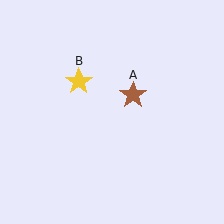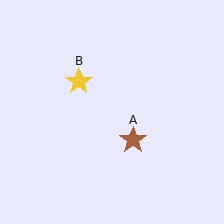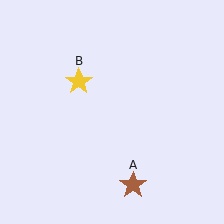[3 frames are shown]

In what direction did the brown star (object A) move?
The brown star (object A) moved down.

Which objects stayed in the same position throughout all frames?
Yellow star (object B) remained stationary.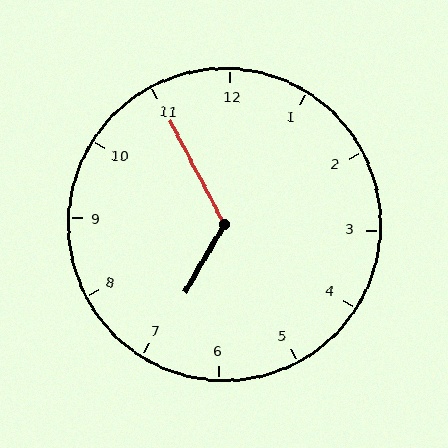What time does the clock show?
6:55.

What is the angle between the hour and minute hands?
Approximately 122 degrees.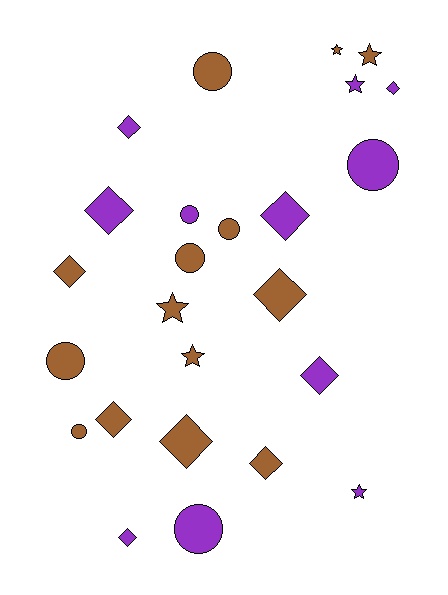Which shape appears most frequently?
Diamond, with 11 objects.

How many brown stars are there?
There are 4 brown stars.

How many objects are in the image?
There are 25 objects.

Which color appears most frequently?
Brown, with 14 objects.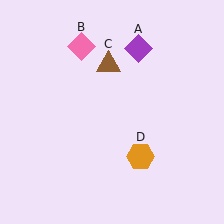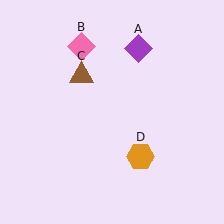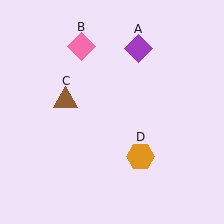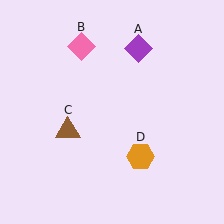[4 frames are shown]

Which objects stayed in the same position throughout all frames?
Purple diamond (object A) and pink diamond (object B) and orange hexagon (object D) remained stationary.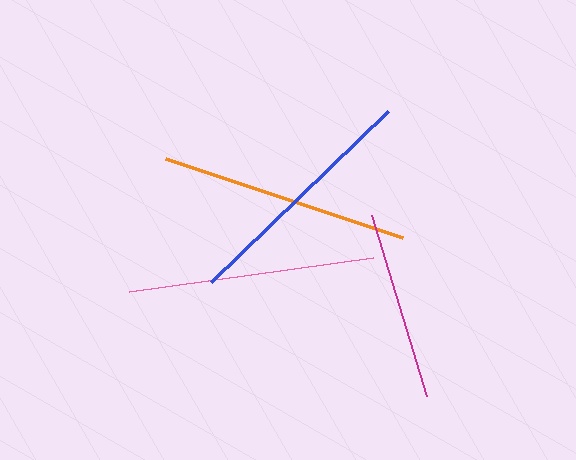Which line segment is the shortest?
The magenta line is the shortest at approximately 189 pixels.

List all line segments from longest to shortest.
From longest to shortest: orange, blue, pink, magenta.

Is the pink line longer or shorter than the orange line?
The orange line is longer than the pink line.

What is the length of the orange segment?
The orange segment is approximately 250 pixels long.